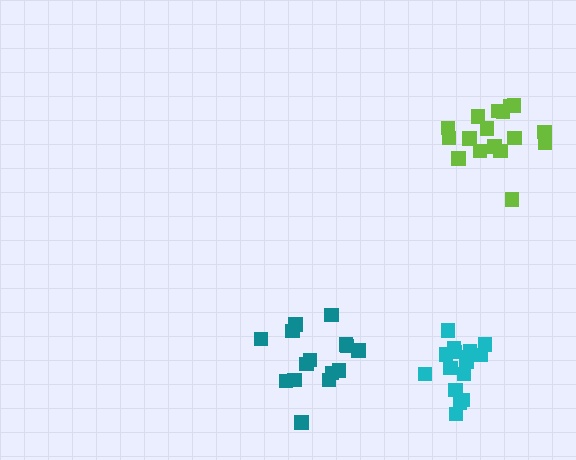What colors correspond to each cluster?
The clusters are colored: teal, cyan, lime.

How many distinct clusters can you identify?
There are 3 distinct clusters.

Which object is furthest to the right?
The lime cluster is rightmost.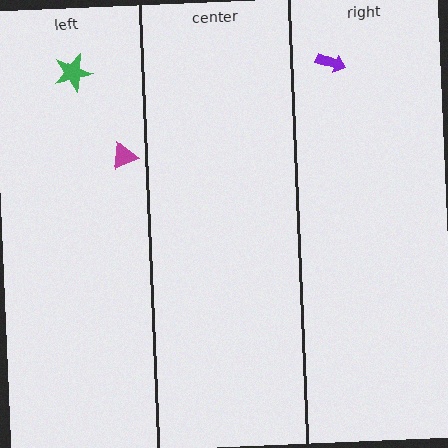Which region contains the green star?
The left region.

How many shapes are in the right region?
1.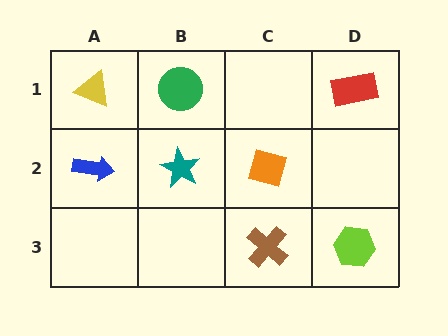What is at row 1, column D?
A red rectangle.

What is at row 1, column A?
A yellow triangle.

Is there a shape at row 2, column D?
No, that cell is empty.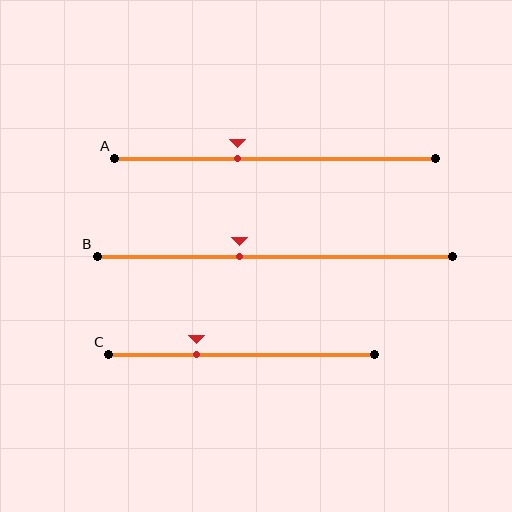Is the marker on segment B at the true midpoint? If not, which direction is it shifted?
No, the marker on segment B is shifted to the left by about 10% of the segment length.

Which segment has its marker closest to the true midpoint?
Segment B has its marker closest to the true midpoint.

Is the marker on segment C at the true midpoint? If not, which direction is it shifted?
No, the marker on segment C is shifted to the left by about 17% of the segment length.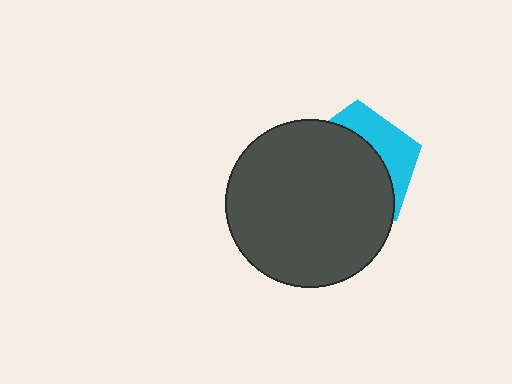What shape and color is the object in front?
The object in front is a dark gray circle.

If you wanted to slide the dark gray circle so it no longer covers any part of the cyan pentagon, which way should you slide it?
Slide it toward the lower-left — that is the most direct way to separate the two shapes.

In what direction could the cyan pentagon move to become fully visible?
The cyan pentagon could move toward the upper-right. That would shift it out from behind the dark gray circle entirely.